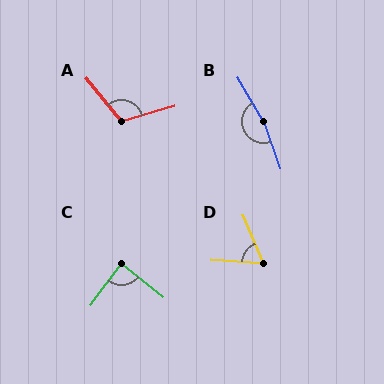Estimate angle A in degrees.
Approximately 113 degrees.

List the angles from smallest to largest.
D (63°), C (88°), A (113°), B (168°).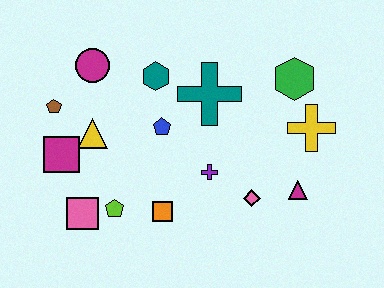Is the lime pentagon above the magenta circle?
No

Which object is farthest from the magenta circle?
The magenta triangle is farthest from the magenta circle.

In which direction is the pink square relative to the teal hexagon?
The pink square is below the teal hexagon.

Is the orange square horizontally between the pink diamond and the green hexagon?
No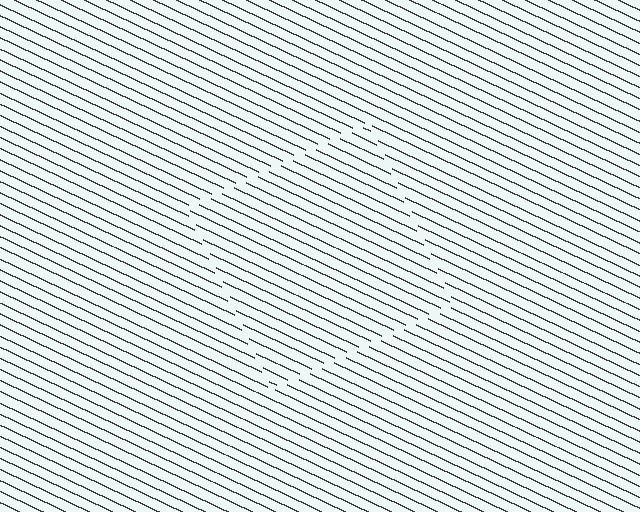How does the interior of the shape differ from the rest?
The interior of the shape contains the same grating, shifted by half a period — the contour is defined by the phase discontinuity where line-ends from the inner and outer gratings abut.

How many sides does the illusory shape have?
4 sides — the line-ends trace a square.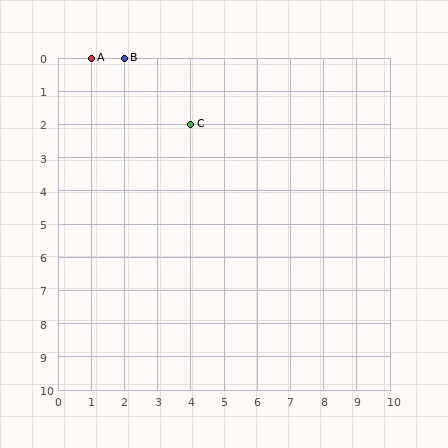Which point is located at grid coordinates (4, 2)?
Point C is at (4, 2).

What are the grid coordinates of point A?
Point A is at grid coordinates (1, 0).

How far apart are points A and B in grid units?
Points A and B are 1 column apart.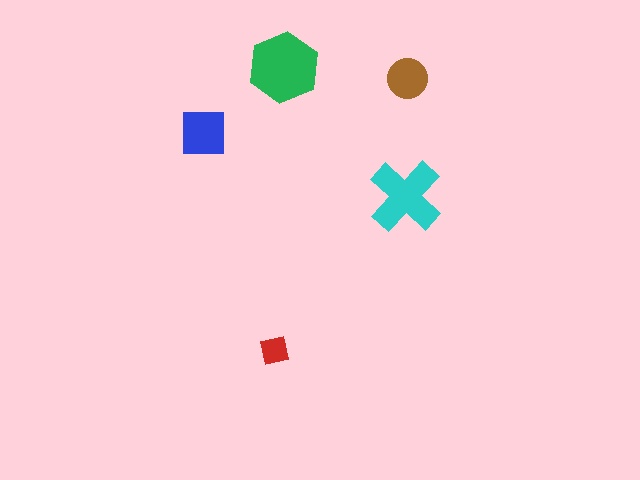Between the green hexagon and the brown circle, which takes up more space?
The green hexagon.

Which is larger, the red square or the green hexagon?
The green hexagon.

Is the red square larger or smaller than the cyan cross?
Smaller.